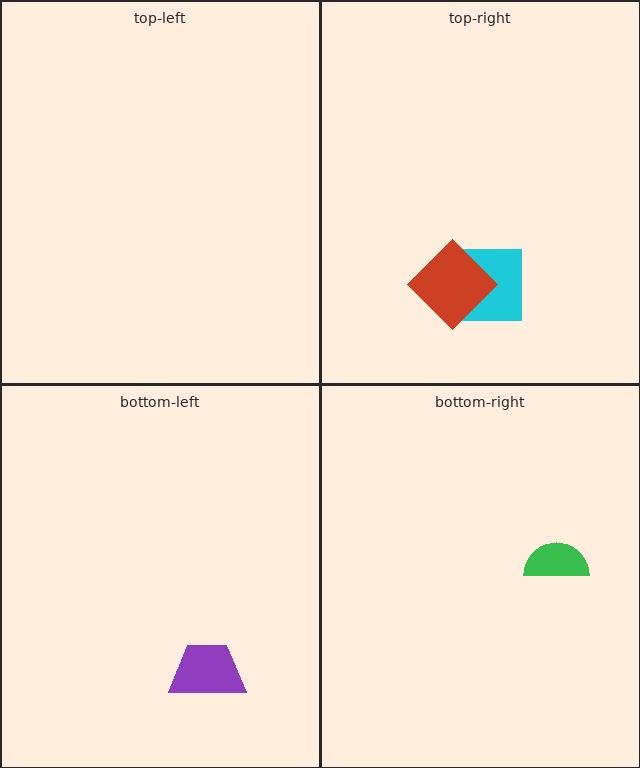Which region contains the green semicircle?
The bottom-right region.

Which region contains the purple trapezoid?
The bottom-left region.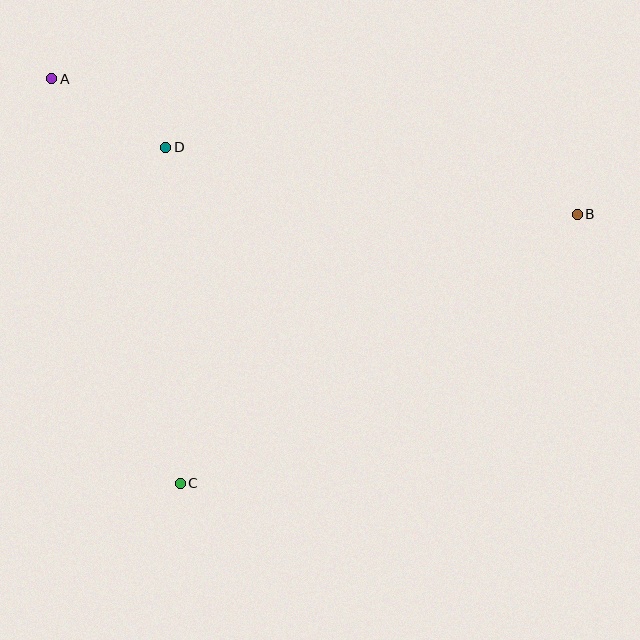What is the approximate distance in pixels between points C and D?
The distance between C and D is approximately 336 pixels.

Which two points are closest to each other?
Points A and D are closest to each other.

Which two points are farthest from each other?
Points A and B are farthest from each other.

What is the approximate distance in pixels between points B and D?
The distance between B and D is approximately 417 pixels.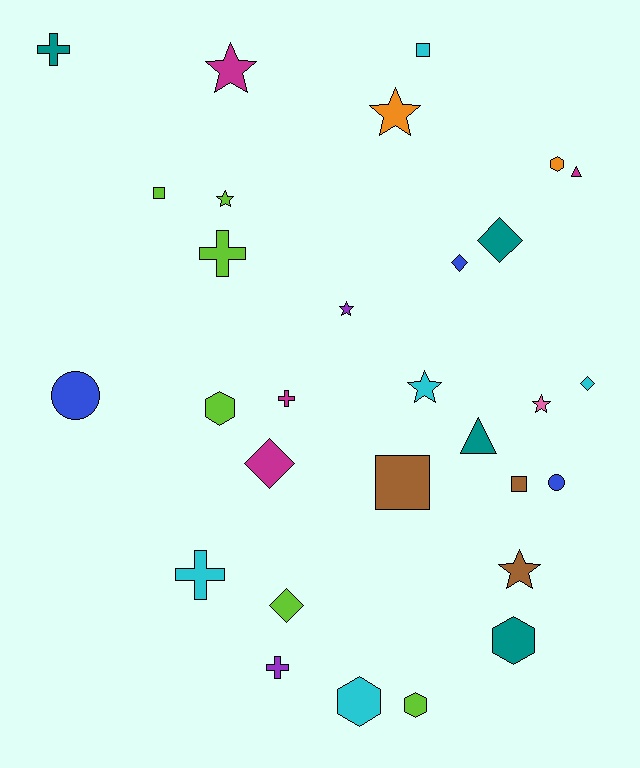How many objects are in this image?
There are 30 objects.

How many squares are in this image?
There are 4 squares.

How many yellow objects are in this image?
There are no yellow objects.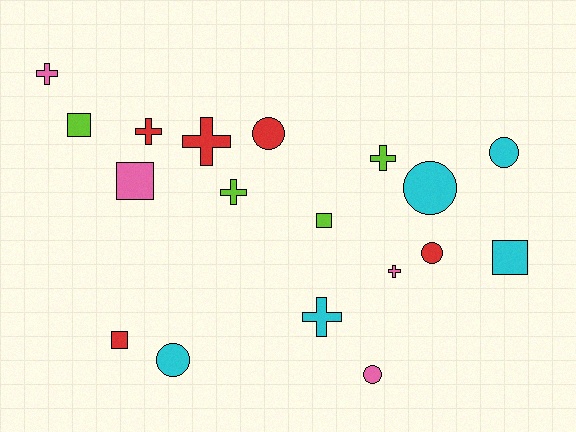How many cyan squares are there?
There is 1 cyan square.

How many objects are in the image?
There are 18 objects.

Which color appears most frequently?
Cyan, with 5 objects.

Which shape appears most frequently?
Cross, with 7 objects.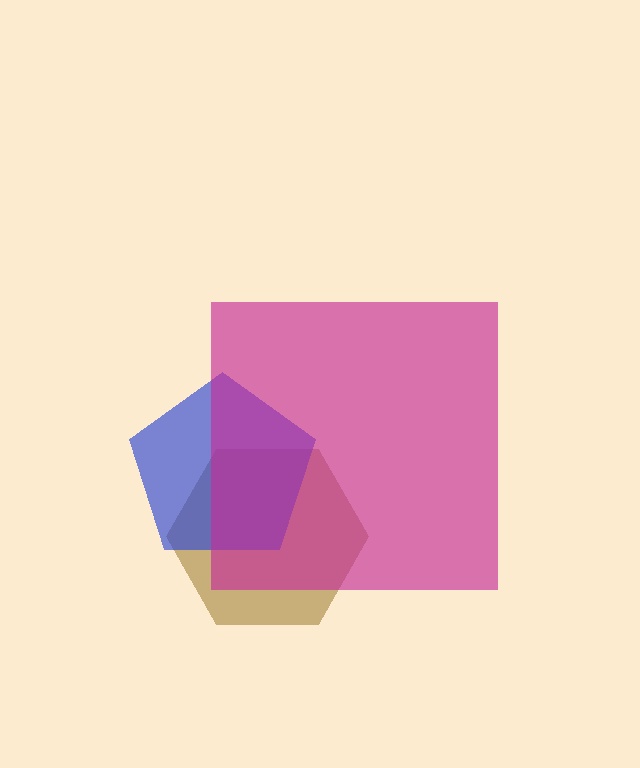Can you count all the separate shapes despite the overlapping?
Yes, there are 3 separate shapes.